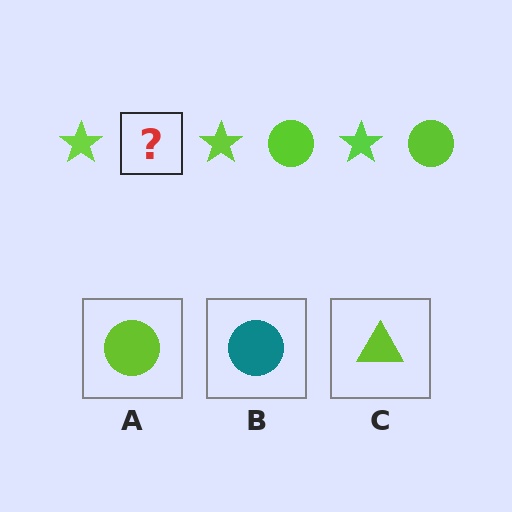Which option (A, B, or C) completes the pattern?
A.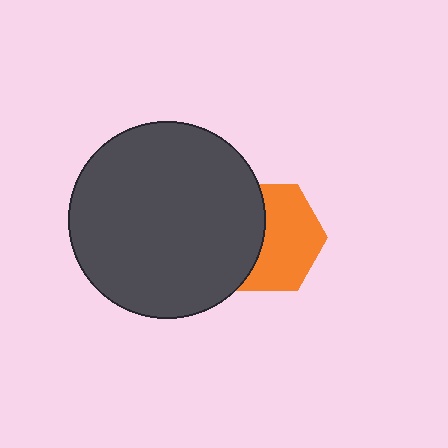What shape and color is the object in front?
The object in front is a dark gray circle.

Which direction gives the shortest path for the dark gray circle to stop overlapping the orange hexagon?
Moving left gives the shortest separation.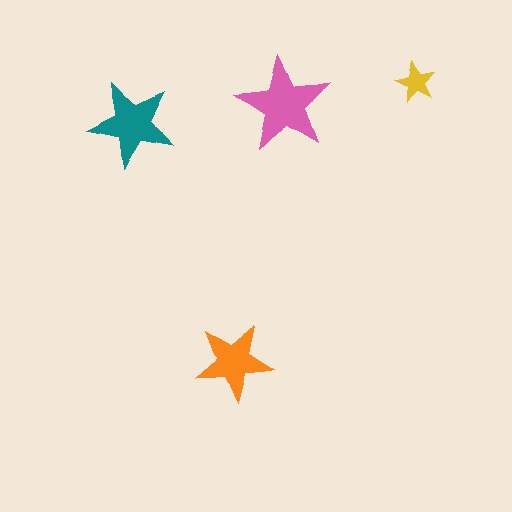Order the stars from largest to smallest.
the pink one, the teal one, the orange one, the yellow one.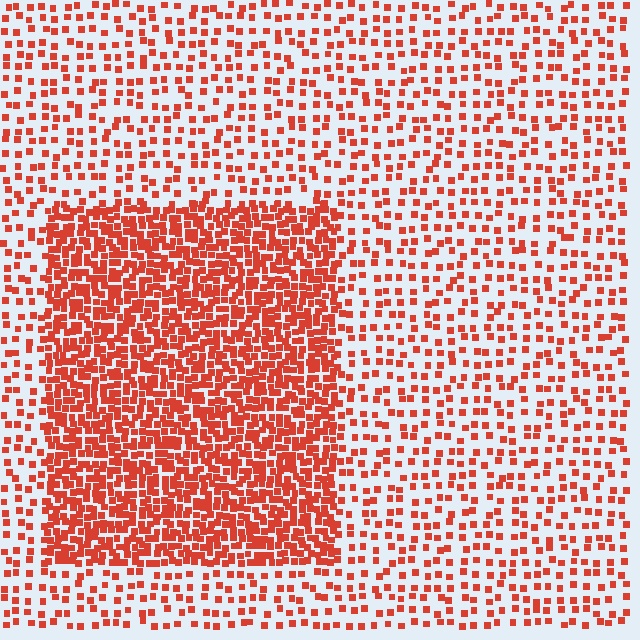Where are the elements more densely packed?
The elements are more densely packed inside the rectangle boundary.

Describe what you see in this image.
The image contains small red elements arranged at two different densities. A rectangle-shaped region is visible where the elements are more densely packed than the surrounding area.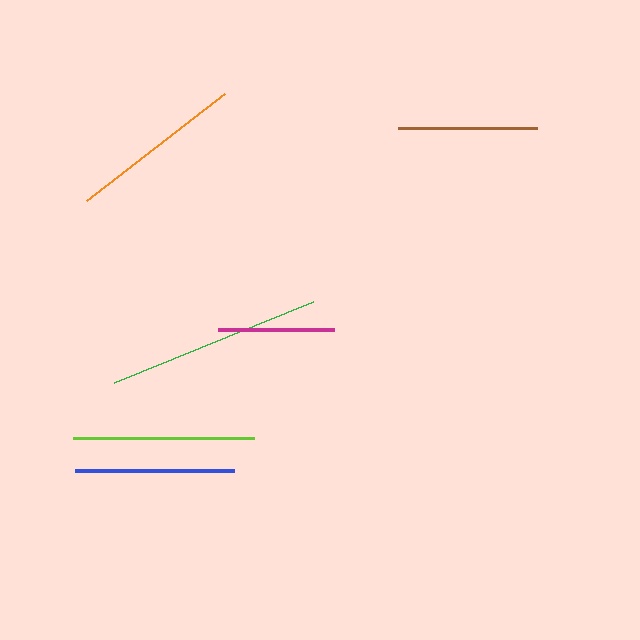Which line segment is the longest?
The green line is the longest at approximately 214 pixels.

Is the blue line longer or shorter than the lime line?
The lime line is longer than the blue line.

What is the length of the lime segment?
The lime segment is approximately 181 pixels long.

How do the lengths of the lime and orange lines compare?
The lime and orange lines are approximately the same length.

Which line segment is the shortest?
The magenta line is the shortest at approximately 116 pixels.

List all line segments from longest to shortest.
From longest to shortest: green, lime, orange, blue, brown, magenta.